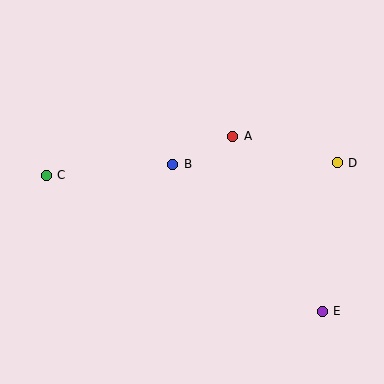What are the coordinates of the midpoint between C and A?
The midpoint between C and A is at (139, 156).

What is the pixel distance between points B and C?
The distance between B and C is 127 pixels.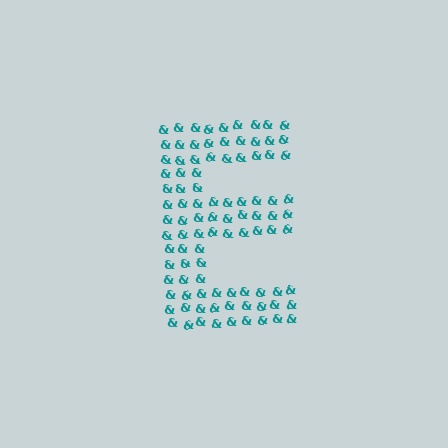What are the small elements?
The small elements are ampersands.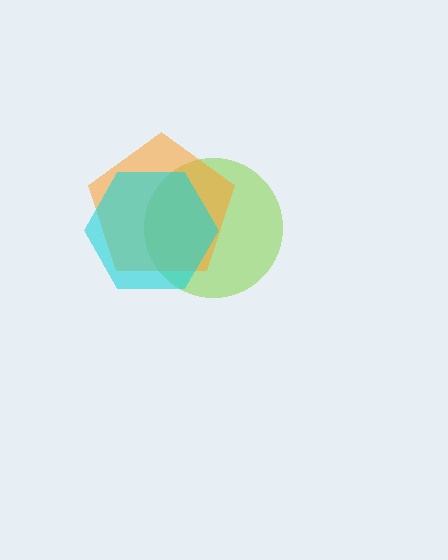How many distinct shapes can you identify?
There are 3 distinct shapes: a lime circle, an orange pentagon, a cyan hexagon.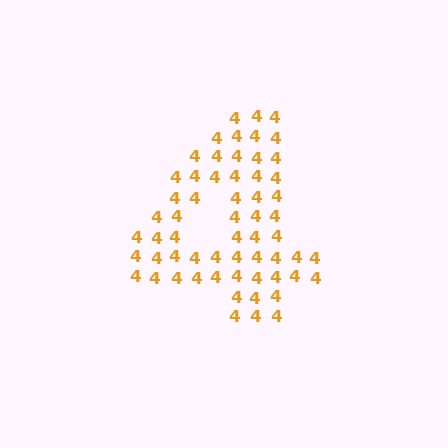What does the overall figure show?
The overall figure shows the digit 4.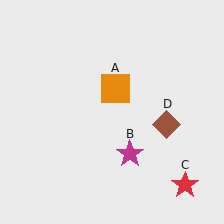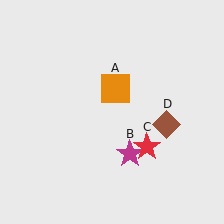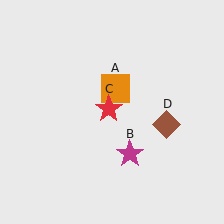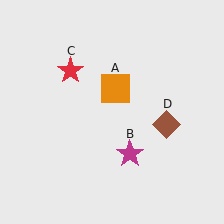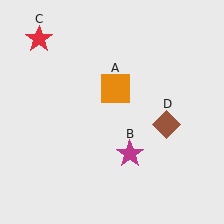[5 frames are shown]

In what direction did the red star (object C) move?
The red star (object C) moved up and to the left.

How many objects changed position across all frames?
1 object changed position: red star (object C).